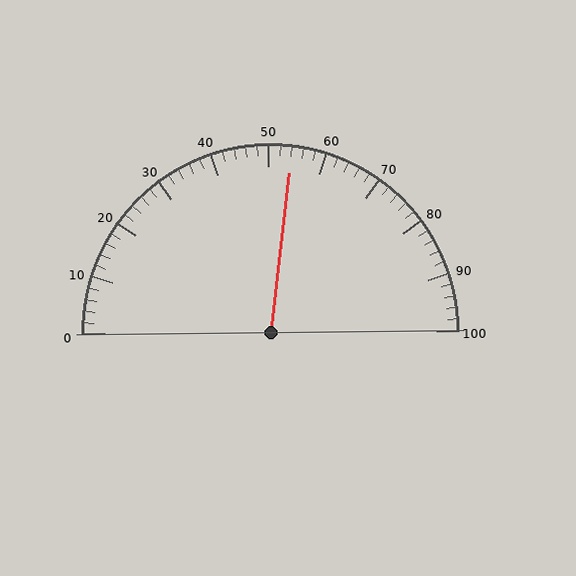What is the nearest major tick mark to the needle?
The nearest major tick mark is 50.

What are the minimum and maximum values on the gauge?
The gauge ranges from 0 to 100.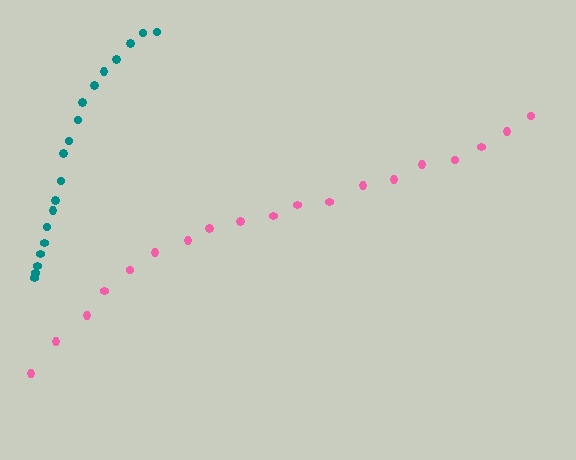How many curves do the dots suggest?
There are 2 distinct paths.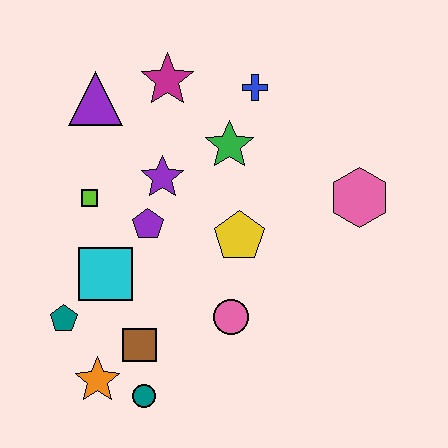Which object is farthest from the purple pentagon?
The pink hexagon is farthest from the purple pentagon.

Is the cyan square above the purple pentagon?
No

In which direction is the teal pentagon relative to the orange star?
The teal pentagon is above the orange star.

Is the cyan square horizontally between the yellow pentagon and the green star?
No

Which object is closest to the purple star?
The purple pentagon is closest to the purple star.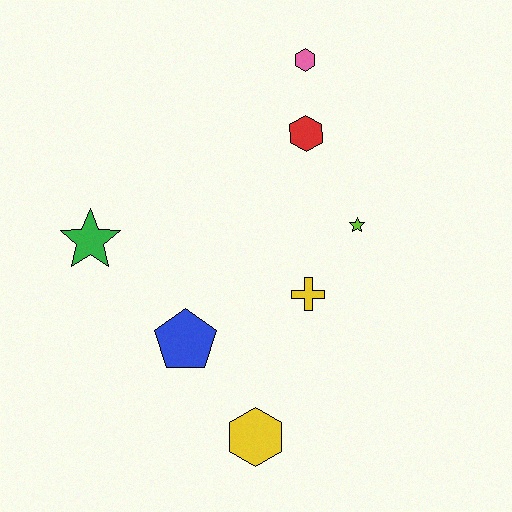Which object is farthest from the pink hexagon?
The yellow hexagon is farthest from the pink hexagon.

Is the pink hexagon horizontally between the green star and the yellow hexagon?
No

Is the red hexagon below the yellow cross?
No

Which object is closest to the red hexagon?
The pink hexagon is closest to the red hexagon.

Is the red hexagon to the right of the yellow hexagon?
Yes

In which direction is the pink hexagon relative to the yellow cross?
The pink hexagon is above the yellow cross.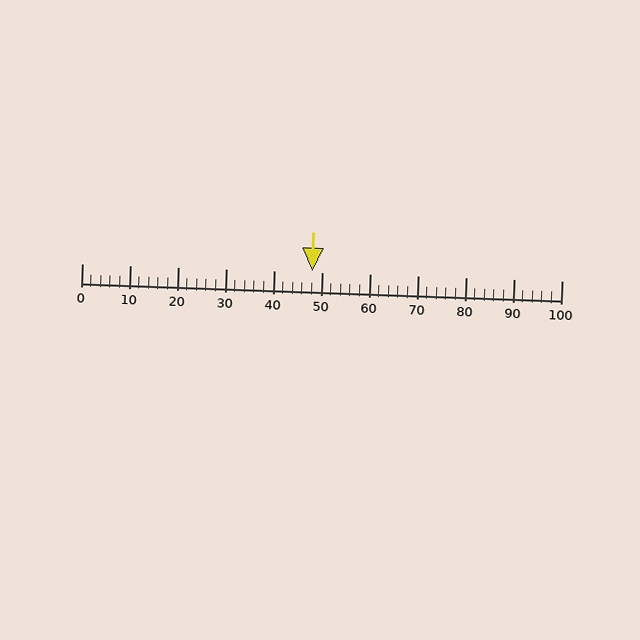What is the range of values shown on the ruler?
The ruler shows values from 0 to 100.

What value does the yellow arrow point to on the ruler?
The yellow arrow points to approximately 48.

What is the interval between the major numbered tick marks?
The major tick marks are spaced 10 units apart.